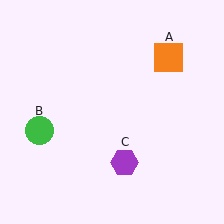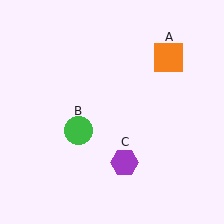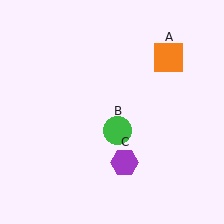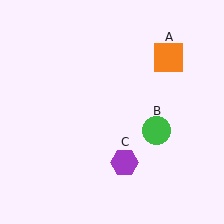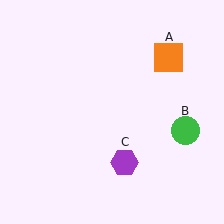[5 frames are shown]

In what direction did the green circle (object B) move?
The green circle (object B) moved right.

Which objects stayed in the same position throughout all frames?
Orange square (object A) and purple hexagon (object C) remained stationary.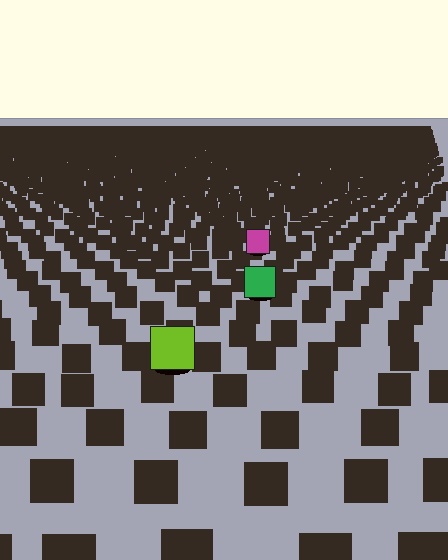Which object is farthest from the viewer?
The magenta square is farthest from the viewer. It appears smaller and the ground texture around it is denser.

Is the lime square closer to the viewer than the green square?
Yes. The lime square is closer — you can tell from the texture gradient: the ground texture is coarser near it.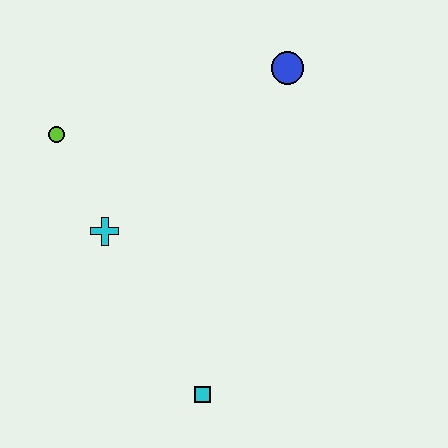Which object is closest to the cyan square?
The cyan cross is closest to the cyan square.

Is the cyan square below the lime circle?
Yes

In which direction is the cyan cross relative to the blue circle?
The cyan cross is to the left of the blue circle.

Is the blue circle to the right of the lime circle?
Yes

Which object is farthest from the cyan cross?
The blue circle is farthest from the cyan cross.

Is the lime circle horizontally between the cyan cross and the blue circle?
No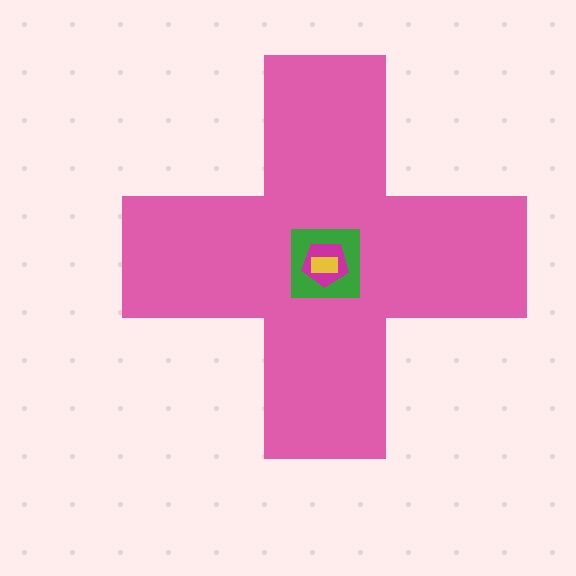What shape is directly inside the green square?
The magenta pentagon.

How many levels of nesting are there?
4.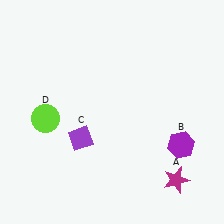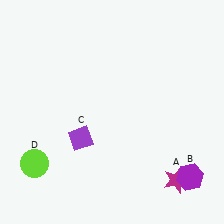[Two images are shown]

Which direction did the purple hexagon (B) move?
The purple hexagon (B) moved down.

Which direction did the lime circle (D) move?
The lime circle (D) moved down.